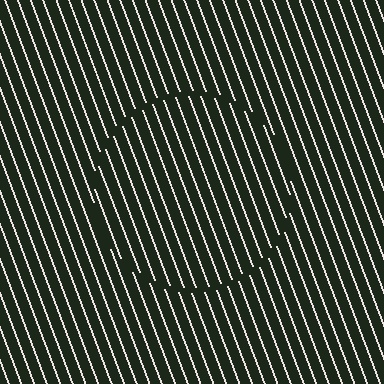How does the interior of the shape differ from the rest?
The interior of the shape contains the same grating, shifted by half a period — the contour is defined by the phase discontinuity where line-ends from the inner and outer gratings abut.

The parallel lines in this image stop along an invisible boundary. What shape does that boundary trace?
An illusory circle. The interior of the shape contains the same grating, shifted by half a period — the contour is defined by the phase discontinuity where line-ends from the inner and outer gratings abut.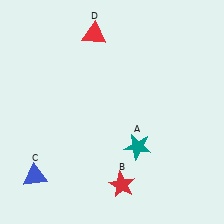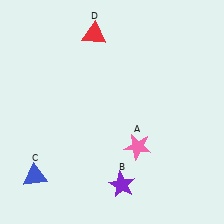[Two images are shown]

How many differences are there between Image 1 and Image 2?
There are 2 differences between the two images.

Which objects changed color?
A changed from teal to pink. B changed from red to purple.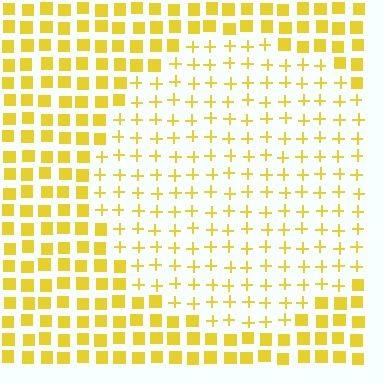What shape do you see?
I see a circle.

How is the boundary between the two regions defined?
The boundary is defined by a change in element shape: plus signs inside vs. squares outside. All elements share the same color and spacing.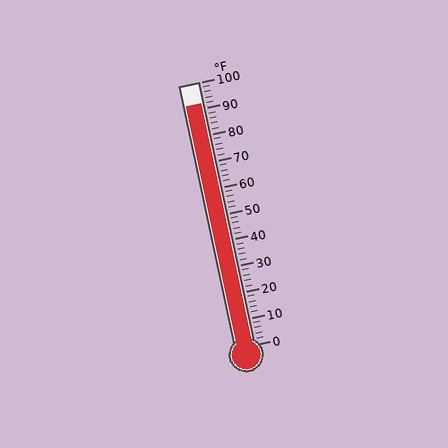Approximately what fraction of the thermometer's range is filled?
The thermometer is filled to approximately 90% of its range.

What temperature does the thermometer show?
The thermometer shows approximately 92°F.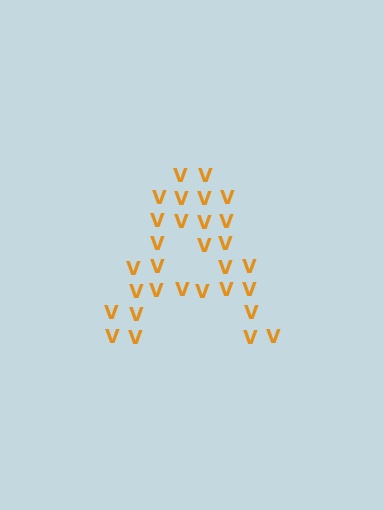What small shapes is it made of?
It is made of small letter V's.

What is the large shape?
The large shape is the letter A.